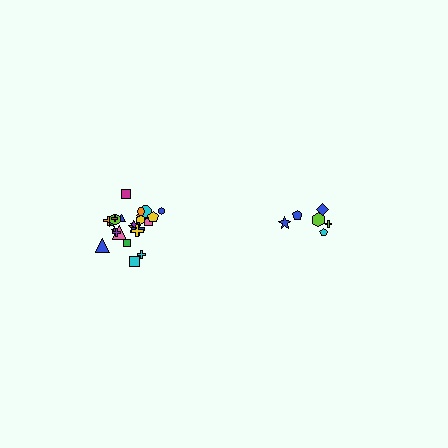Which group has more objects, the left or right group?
The left group.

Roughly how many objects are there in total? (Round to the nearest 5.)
Roughly 30 objects in total.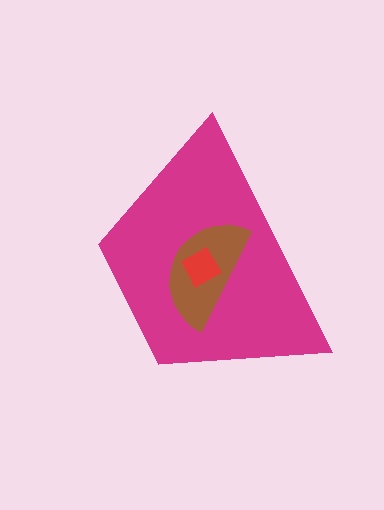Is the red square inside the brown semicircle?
Yes.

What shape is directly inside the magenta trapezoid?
The brown semicircle.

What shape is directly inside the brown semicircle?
The red square.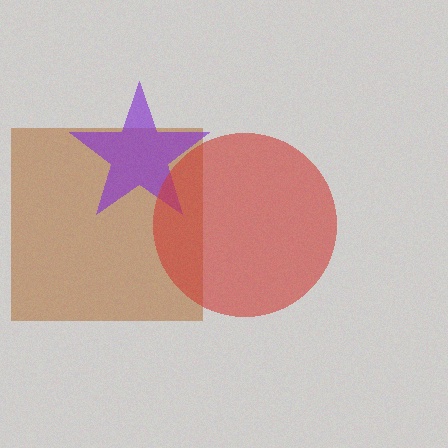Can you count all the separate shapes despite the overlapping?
Yes, there are 3 separate shapes.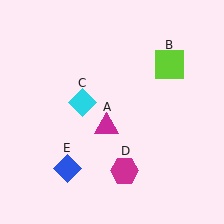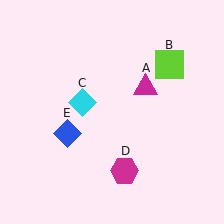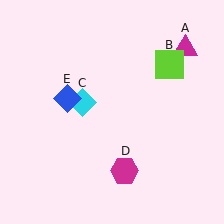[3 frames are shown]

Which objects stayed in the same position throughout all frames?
Lime square (object B) and cyan diamond (object C) and magenta hexagon (object D) remained stationary.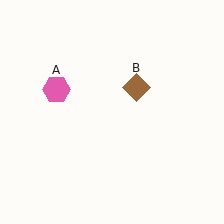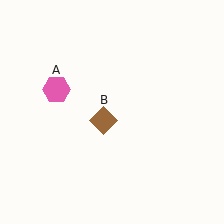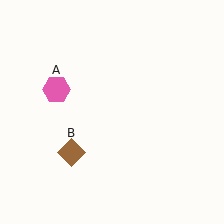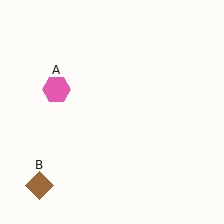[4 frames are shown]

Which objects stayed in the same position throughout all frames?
Pink hexagon (object A) remained stationary.